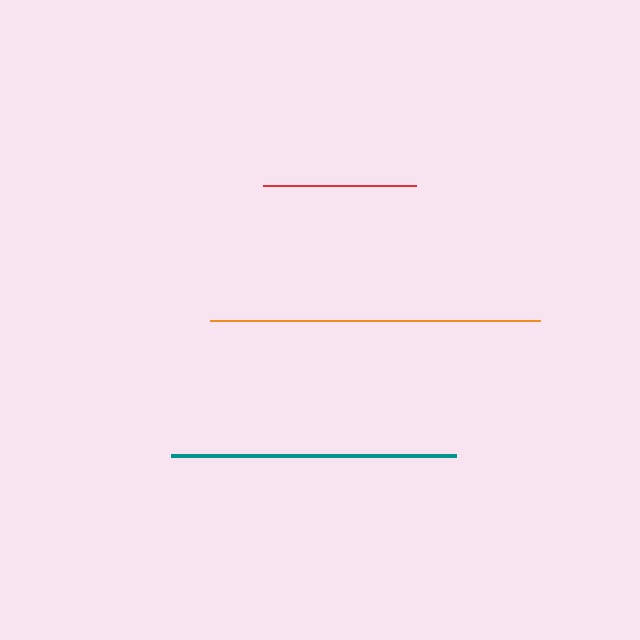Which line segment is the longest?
The orange line is the longest at approximately 330 pixels.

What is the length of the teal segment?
The teal segment is approximately 285 pixels long.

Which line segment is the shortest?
The red line is the shortest at approximately 153 pixels.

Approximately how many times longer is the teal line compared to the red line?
The teal line is approximately 1.9 times the length of the red line.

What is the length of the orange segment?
The orange segment is approximately 330 pixels long.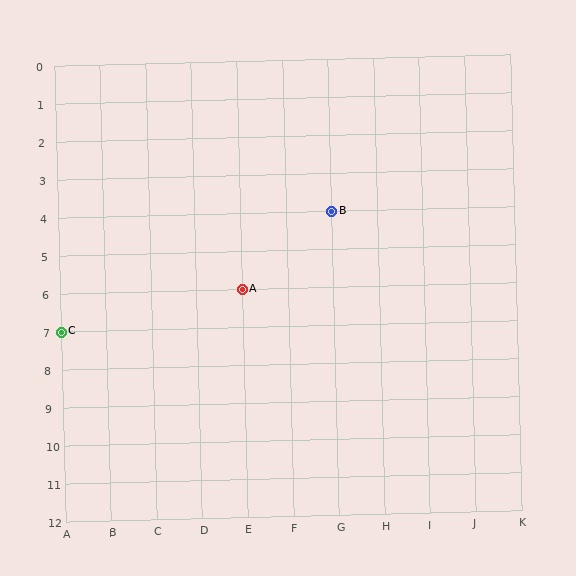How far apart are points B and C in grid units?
Points B and C are 6 columns and 3 rows apart (about 6.7 grid units diagonally).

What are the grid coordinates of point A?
Point A is at grid coordinates (E, 6).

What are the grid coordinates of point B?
Point B is at grid coordinates (G, 4).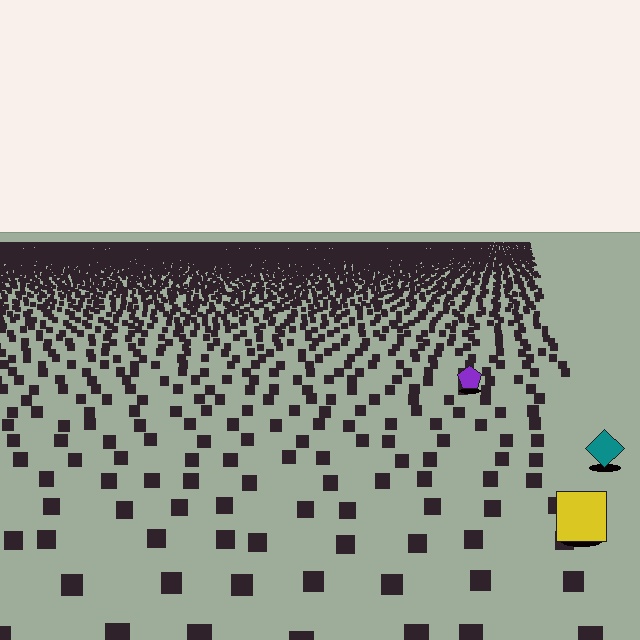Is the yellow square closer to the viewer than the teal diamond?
Yes. The yellow square is closer — you can tell from the texture gradient: the ground texture is coarser near it.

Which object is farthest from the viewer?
The purple pentagon is farthest from the viewer. It appears smaller and the ground texture around it is denser.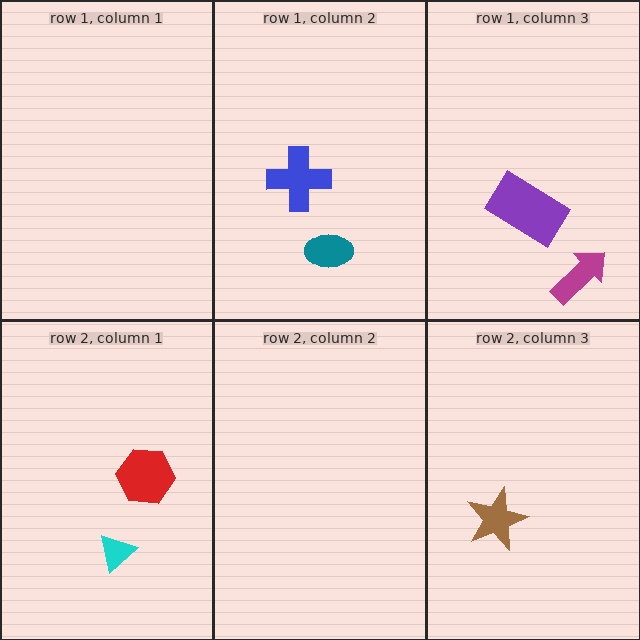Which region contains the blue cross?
The row 1, column 2 region.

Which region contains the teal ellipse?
The row 1, column 2 region.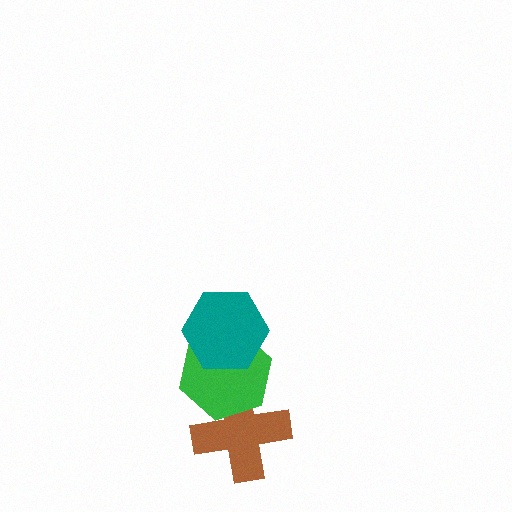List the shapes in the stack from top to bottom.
From top to bottom: the teal hexagon, the green hexagon, the brown cross.